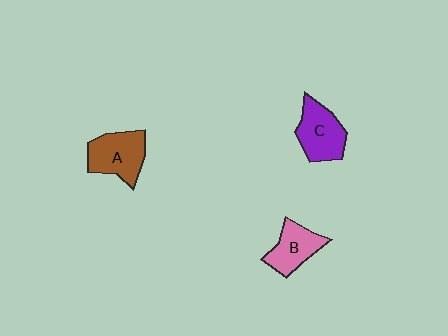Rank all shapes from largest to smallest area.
From largest to smallest: A (brown), C (purple), B (pink).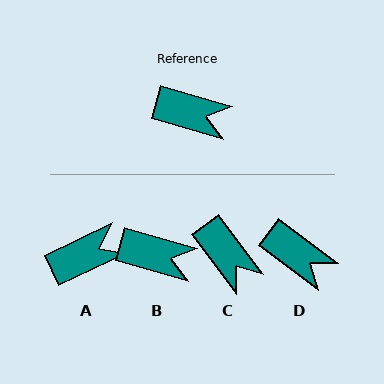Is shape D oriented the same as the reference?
No, it is off by about 21 degrees.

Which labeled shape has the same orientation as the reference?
B.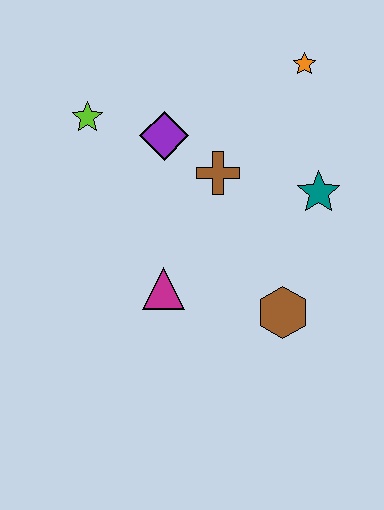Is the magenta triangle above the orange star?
No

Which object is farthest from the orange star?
The magenta triangle is farthest from the orange star.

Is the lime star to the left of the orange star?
Yes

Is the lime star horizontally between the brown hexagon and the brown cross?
No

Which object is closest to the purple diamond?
The brown cross is closest to the purple diamond.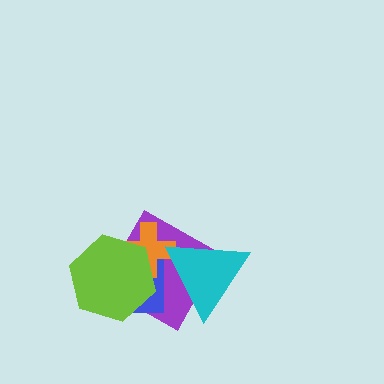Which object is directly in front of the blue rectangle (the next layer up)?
The orange cross is directly in front of the blue rectangle.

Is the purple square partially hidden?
Yes, it is partially covered by another shape.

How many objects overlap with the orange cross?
4 objects overlap with the orange cross.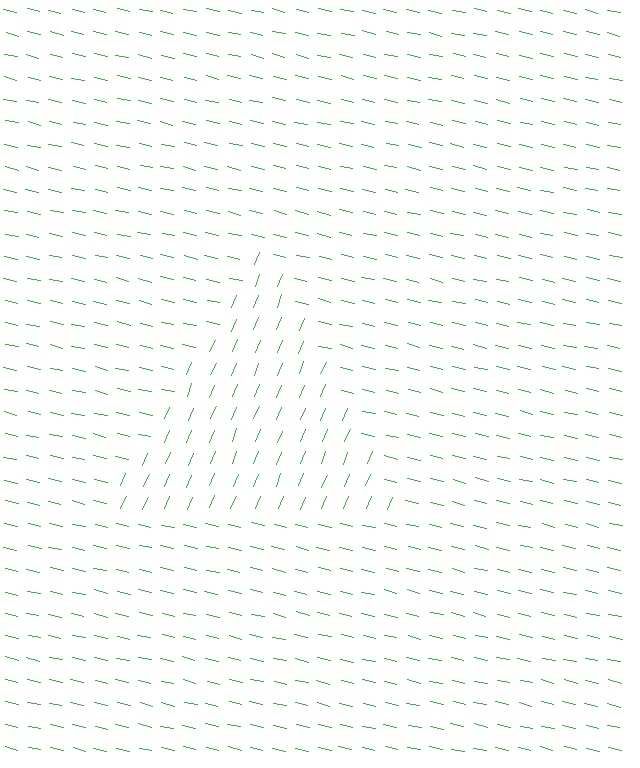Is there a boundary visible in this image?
Yes, there is a texture boundary formed by a change in line orientation.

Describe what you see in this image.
The image is filled with small green line segments. A triangle region in the image has lines oriented differently from the surrounding lines, creating a visible texture boundary.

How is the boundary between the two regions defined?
The boundary is defined purely by a change in line orientation (approximately 80 degrees difference). All lines are the same color and thickness.